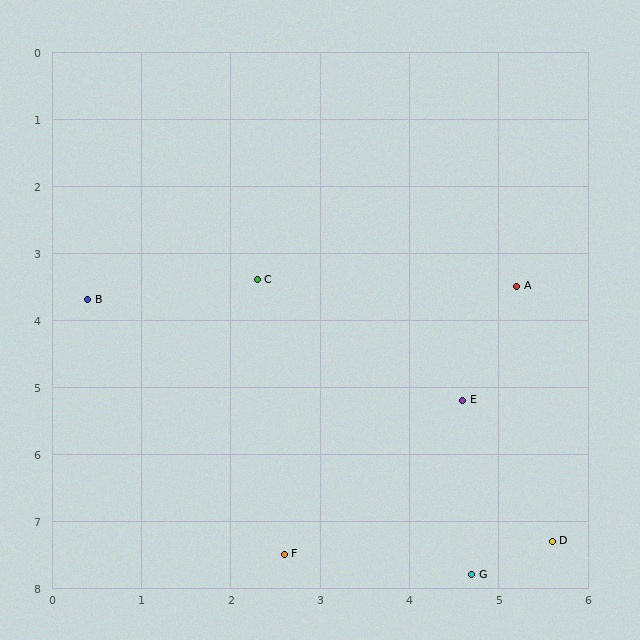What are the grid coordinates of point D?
Point D is at approximately (5.6, 7.3).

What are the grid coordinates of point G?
Point G is at approximately (4.7, 7.8).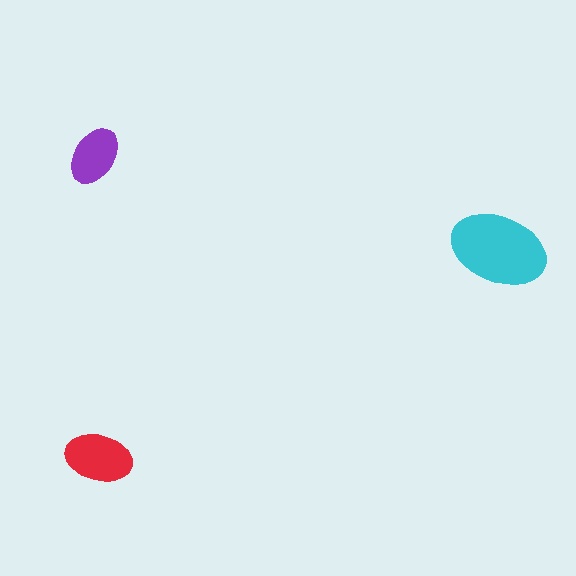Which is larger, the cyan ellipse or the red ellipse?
The cyan one.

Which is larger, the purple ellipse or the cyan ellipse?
The cyan one.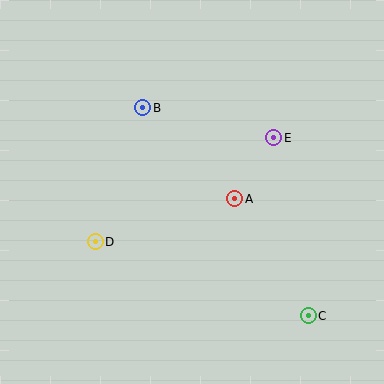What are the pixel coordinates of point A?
Point A is at (234, 199).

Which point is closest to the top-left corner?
Point B is closest to the top-left corner.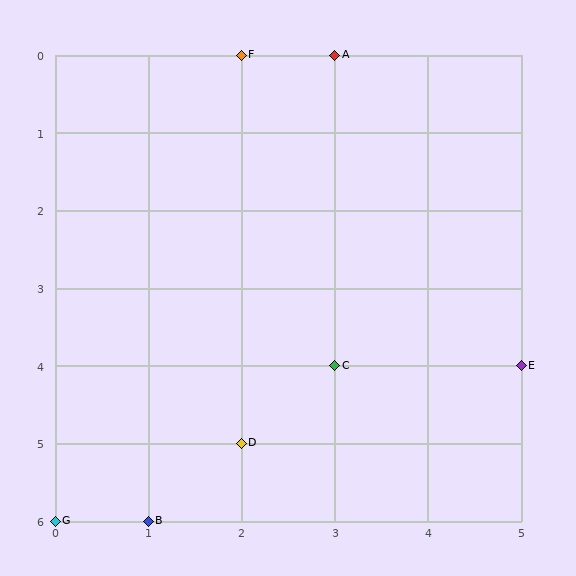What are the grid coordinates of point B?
Point B is at grid coordinates (1, 6).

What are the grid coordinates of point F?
Point F is at grid coordinates (2, 0).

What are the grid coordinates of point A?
Point A is at grid coordinates (3, 0).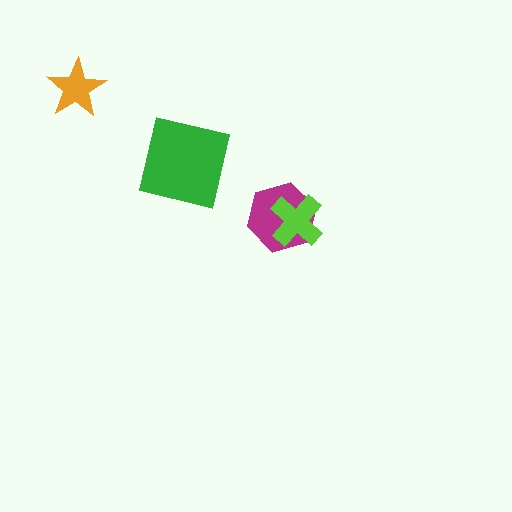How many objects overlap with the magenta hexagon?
1 object overlaps with the magenta hexagon.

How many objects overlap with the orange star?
0 objects overlap with the orange star.